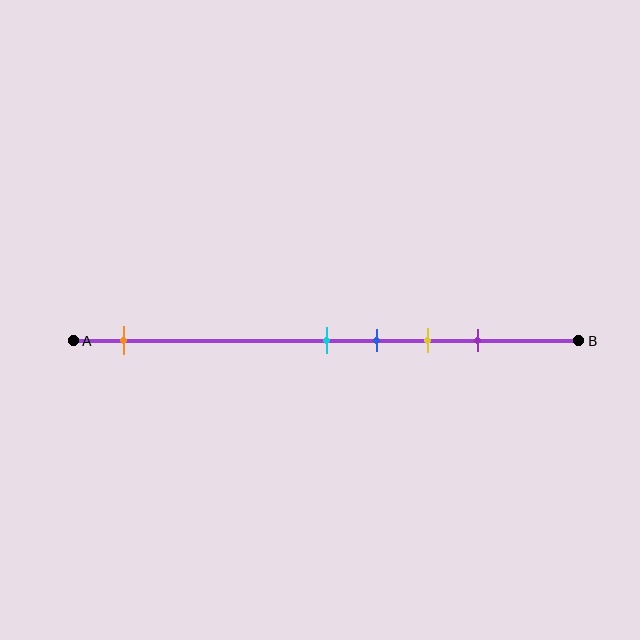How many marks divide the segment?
There are 5 marks dividing the segment.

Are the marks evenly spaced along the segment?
No, the marks are not evenly spaced.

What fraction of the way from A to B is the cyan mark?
The cyan mark is approximately 50% (0.5) of the way from A to B.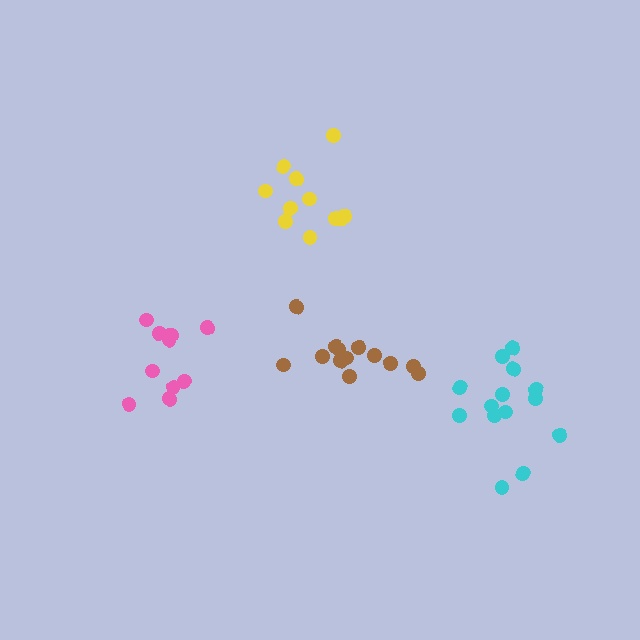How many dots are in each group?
Group 1: 11 dots, Group 2: 14 dots, Group 3: 13 dots, Group 4: 10 dots (48 total).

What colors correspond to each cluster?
The clusters are colored: yellow, cyan, brown, pink.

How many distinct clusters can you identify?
There are 4 distinct clusters.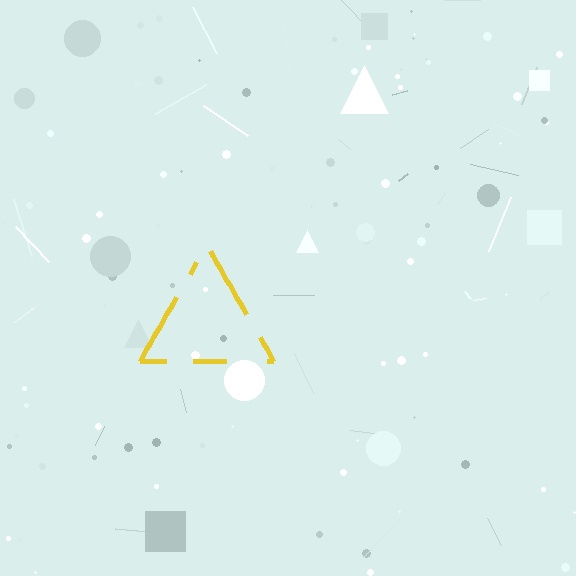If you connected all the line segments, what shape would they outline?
They would outline a triangle.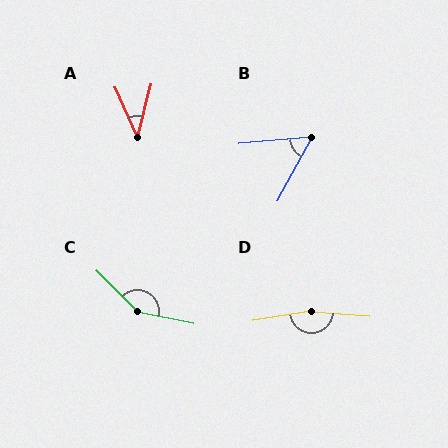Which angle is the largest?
D, at approximately 167 degrees.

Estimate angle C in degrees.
Approximately 147 degrees.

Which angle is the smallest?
A, at approximately 39 degrees.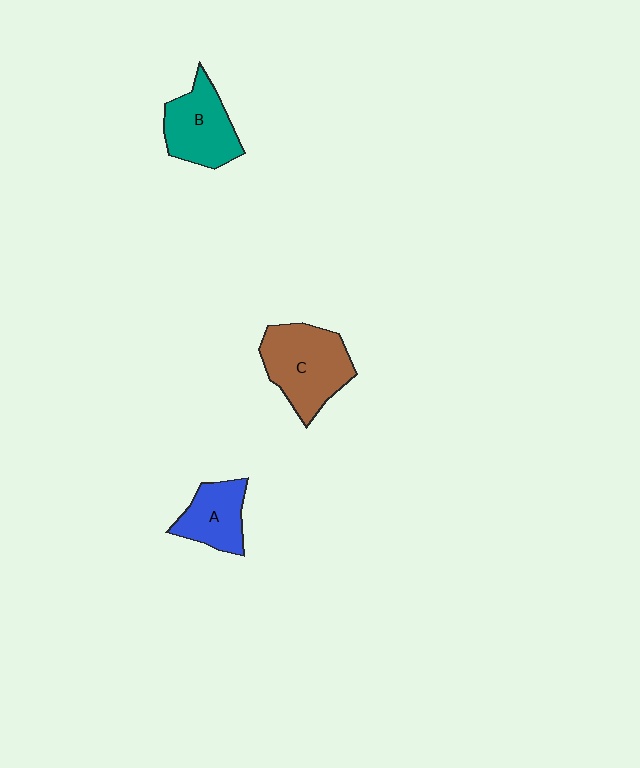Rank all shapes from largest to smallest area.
From largest to smallest: C (brown), B (teal), A (blue).